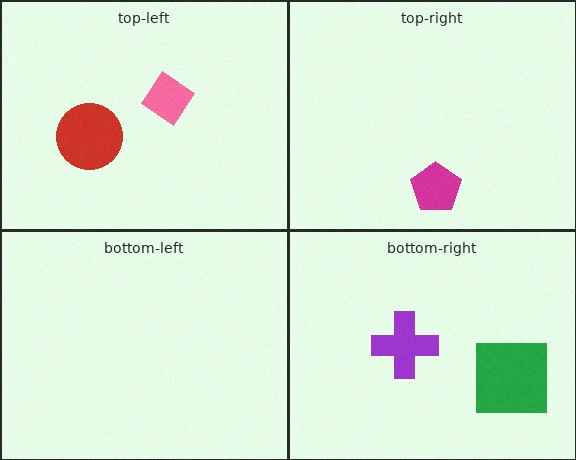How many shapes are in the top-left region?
2.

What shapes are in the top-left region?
The pink diamond, the red circle.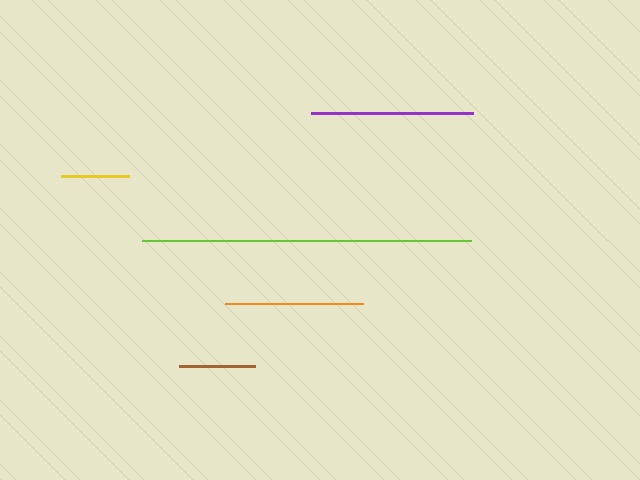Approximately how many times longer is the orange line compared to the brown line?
The orange line is approximately 1.8 times the length of the brown line.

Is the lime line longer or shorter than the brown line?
The lime line is longer than the brown line.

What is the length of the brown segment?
The brown segment is approximately 76 pixels long.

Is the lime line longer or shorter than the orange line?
The lime line is longer than the orange line.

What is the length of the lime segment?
The lime segment is approximately 329 pixels long.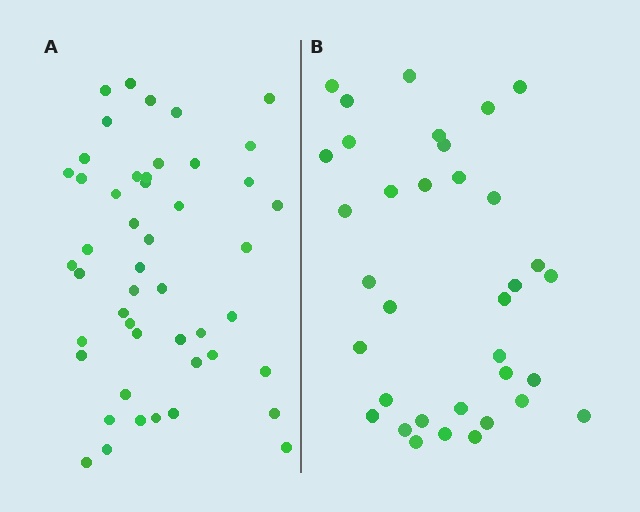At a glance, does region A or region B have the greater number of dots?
Region A (the left region) has more dots.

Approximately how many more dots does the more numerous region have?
Region A has approximately 15 more dots than region B.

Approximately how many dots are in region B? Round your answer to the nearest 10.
About 40 dots. (The exact count is 35, which rounds to 40.)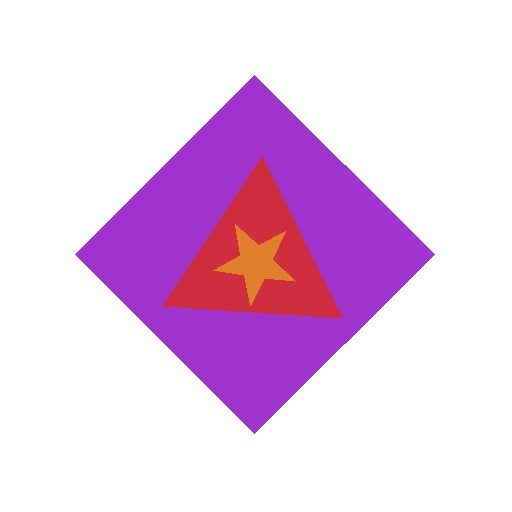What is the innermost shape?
The orange star.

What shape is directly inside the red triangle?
The orange star.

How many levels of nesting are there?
3.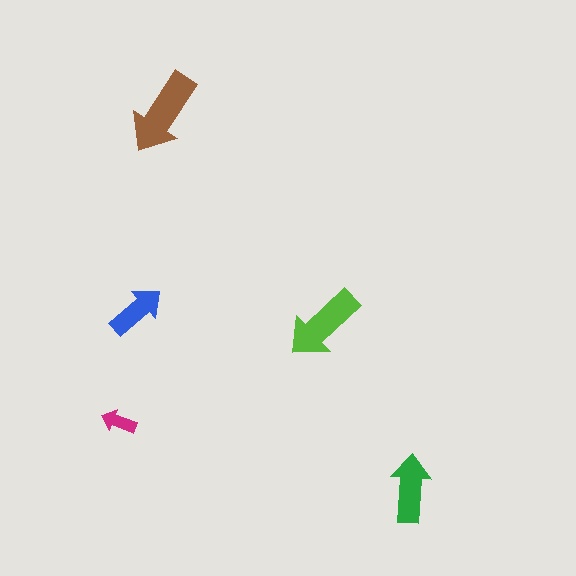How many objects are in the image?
There are 5 objects in the image.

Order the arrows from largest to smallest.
the brown one, the lime one, the green one, the blue one, the magenta one.